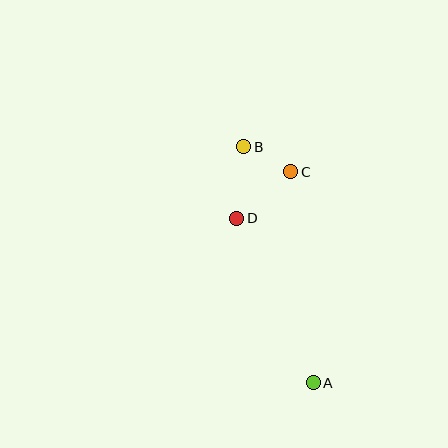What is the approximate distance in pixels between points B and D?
The distance between B and D is approximately 72 pixels.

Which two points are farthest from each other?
Points A and B are farthest from each other.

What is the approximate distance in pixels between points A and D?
The distance between A and D is approximately 181 pixels.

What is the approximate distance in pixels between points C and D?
The distance between C and D is approximately 71 pixels.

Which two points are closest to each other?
Points B and C are closest to each other.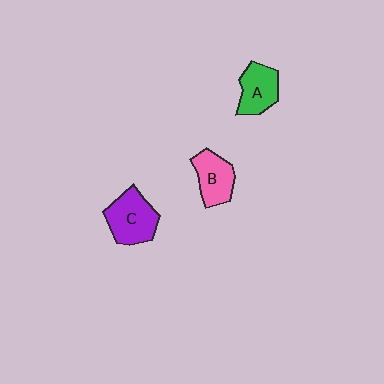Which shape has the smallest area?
Shape B (pink).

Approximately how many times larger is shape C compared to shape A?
Approximately 1.3 times.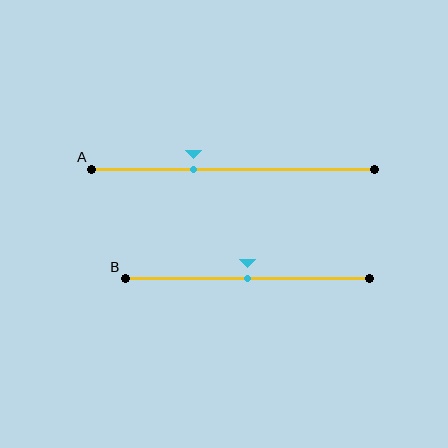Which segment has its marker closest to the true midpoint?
Segment B has its marker closest to the true midpoint.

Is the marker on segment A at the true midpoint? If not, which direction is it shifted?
No, the marker on segment A is shifted to the left by about 14% of the segment length.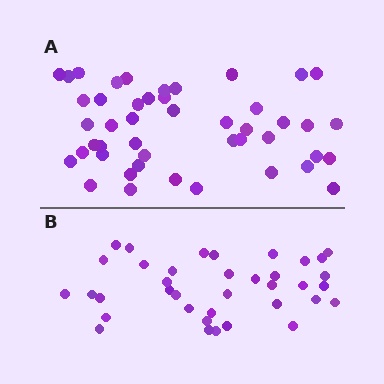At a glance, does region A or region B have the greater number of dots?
Region A (the top region) has more dots.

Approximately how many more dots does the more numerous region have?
Region A has roughly 8 or so more dots than region B.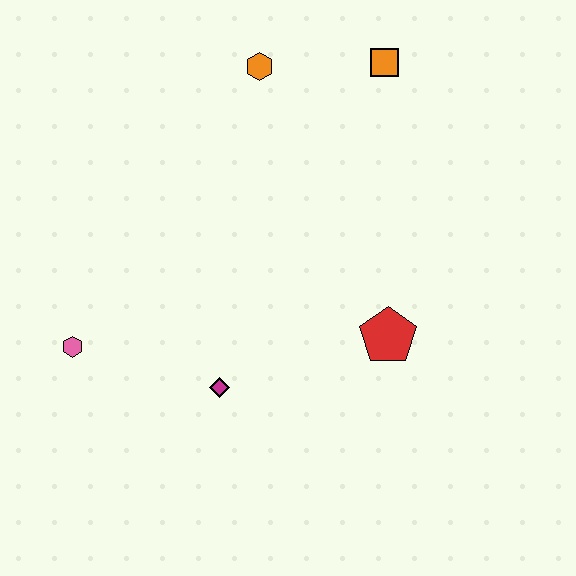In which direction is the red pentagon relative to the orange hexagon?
The red pentagon is below the orange hexagon.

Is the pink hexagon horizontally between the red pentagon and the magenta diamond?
No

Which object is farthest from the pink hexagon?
The orange square is farthest from the pink hexagon.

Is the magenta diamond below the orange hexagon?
Yes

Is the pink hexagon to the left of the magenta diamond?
Yes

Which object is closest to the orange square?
The orange hexagon is closest to the orange square.